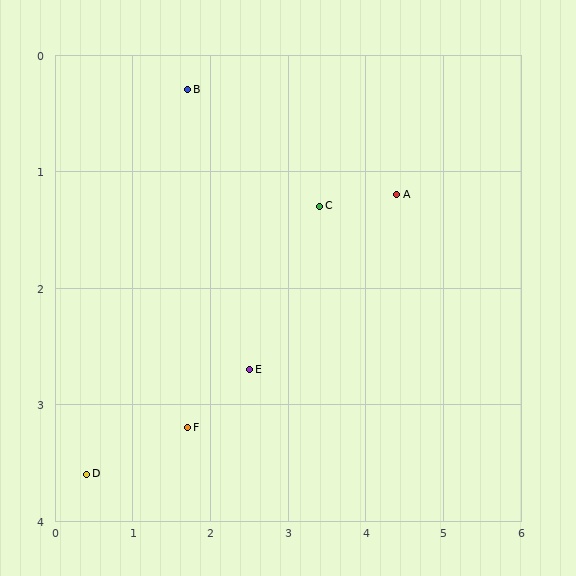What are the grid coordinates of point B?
Point B is at approximately (1.7, 0.3).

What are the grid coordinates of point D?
Point D is at approximately (0.4, 3.6).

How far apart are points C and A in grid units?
Points C and A are about 1.0 grid units apart.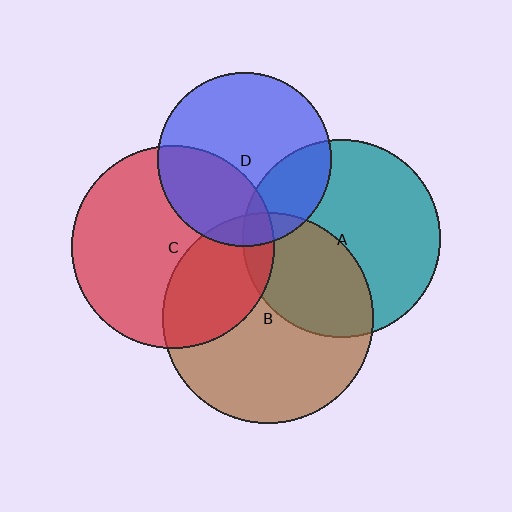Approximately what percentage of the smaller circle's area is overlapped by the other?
Approximately 25%.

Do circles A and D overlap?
Yes.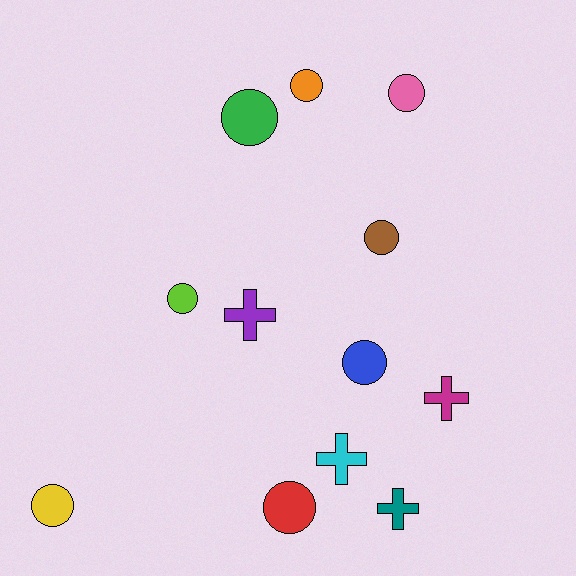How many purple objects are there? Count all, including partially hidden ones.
There is 1 purple object.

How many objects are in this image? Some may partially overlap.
There are 12 objects.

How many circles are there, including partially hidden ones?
There are 8 circles.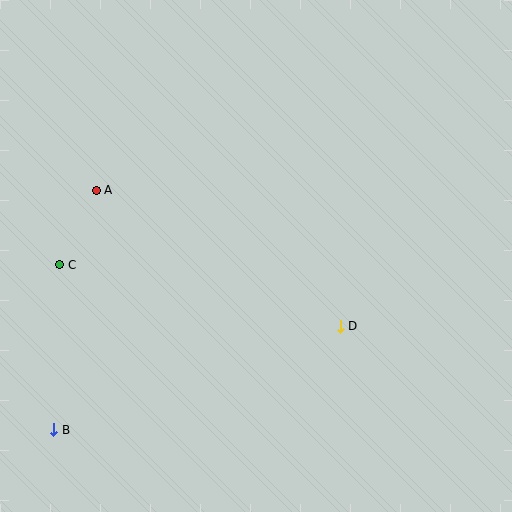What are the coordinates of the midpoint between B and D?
The midpoint between B and D is at (197, 378).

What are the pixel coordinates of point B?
Point B is at (53, 430).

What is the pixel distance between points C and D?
The distance between C and D is 287 pixels.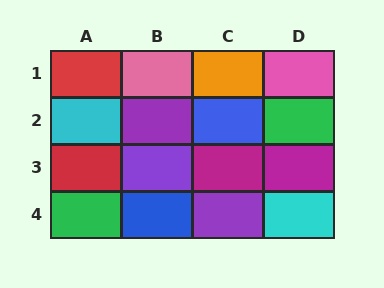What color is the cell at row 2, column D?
Green.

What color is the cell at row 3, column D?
Magenta.